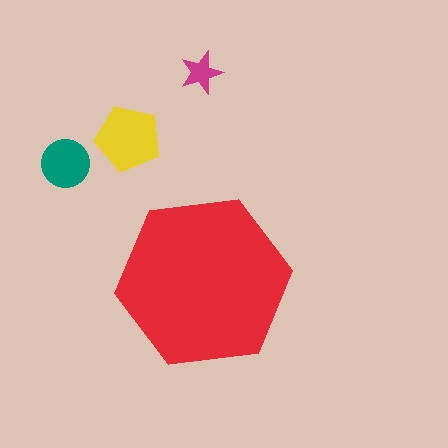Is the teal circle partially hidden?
No, the teal circle is fully visible.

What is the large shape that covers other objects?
A red hexagon.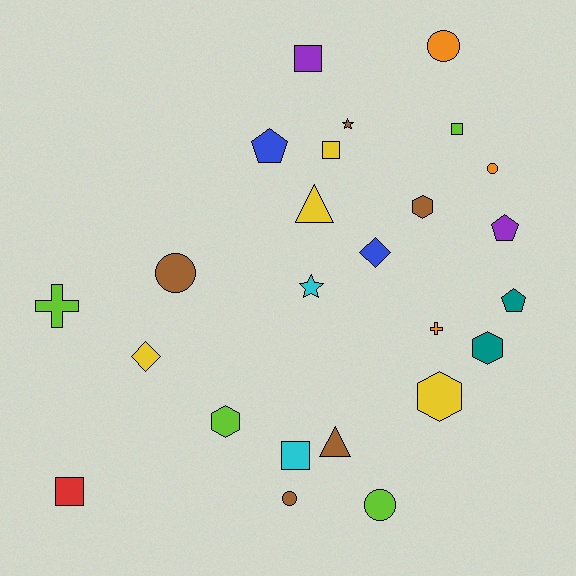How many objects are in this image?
There are 25 objects.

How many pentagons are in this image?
There are 3 pentagons.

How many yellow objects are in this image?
There are 4 yellow objects.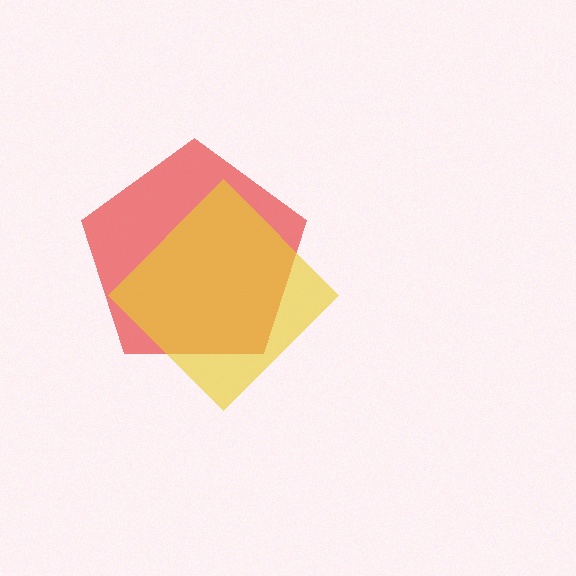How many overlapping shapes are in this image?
There are 2 overlapping shapes in the image.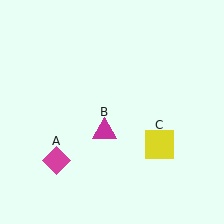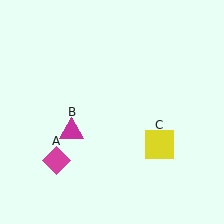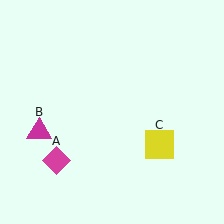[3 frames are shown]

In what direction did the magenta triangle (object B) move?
The magenta triangle (object B) moved left.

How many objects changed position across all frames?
1 object changed position: magenta triangle (object B).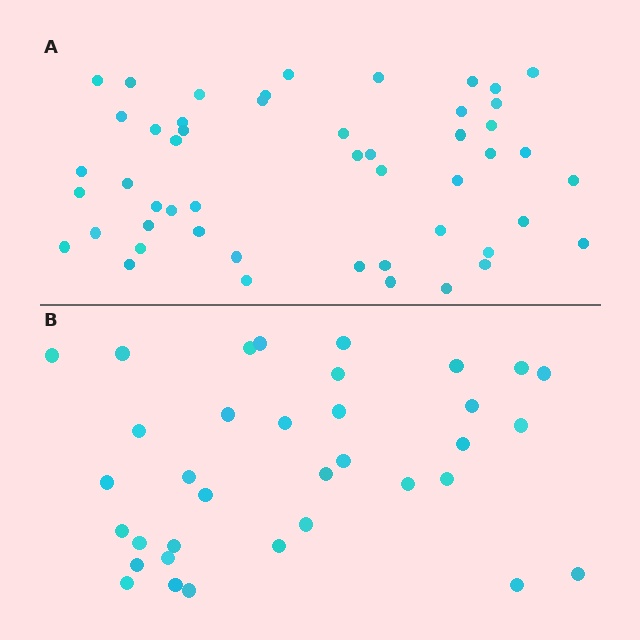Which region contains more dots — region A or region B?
Region A (the top region) has more dots.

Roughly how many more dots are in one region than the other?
Region A has approximately 15 more dots than region B.